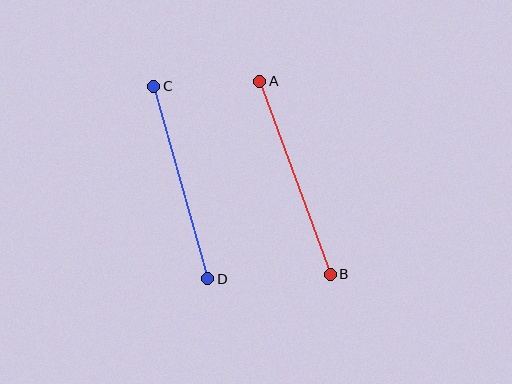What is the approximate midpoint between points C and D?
The midpoint is at approximately (181, 182) pixels.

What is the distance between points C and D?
The distance is approximately 200 pixels.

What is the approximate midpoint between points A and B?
The midpoint is at approximately (295, 178) pixels.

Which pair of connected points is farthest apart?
Points A and B are farthest apart.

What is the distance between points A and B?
The distance is approximately 206 pixels.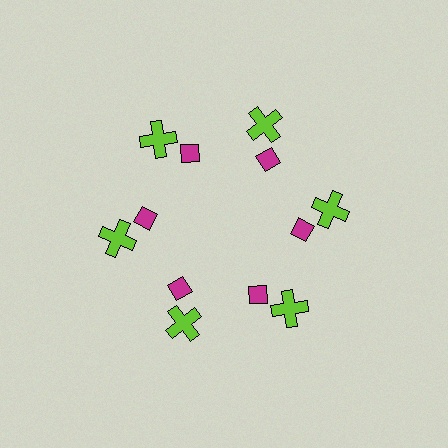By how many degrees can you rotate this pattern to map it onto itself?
The pattern maps onto itself every 60 degrees of rotation.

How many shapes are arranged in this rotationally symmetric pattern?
There are 12 shapes, arranged in 6 groups of 2.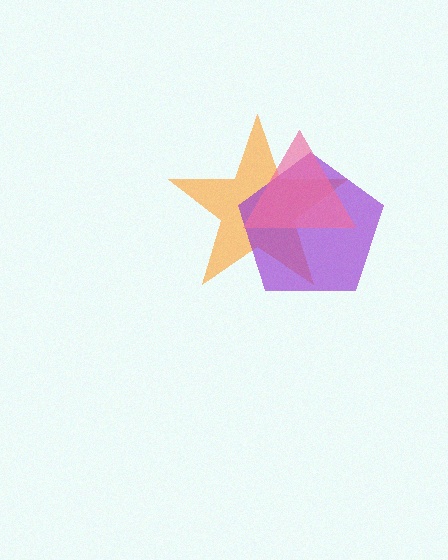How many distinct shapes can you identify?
There are 3 distinct shapes: an orange star, a purple pentagon, a pink triangle.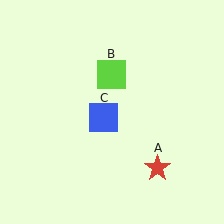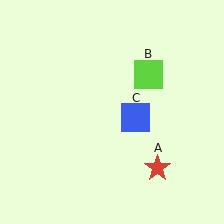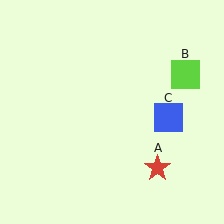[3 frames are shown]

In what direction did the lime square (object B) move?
The lime square (object B) moved right.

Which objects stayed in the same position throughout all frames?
Red star (object A) remained stationary.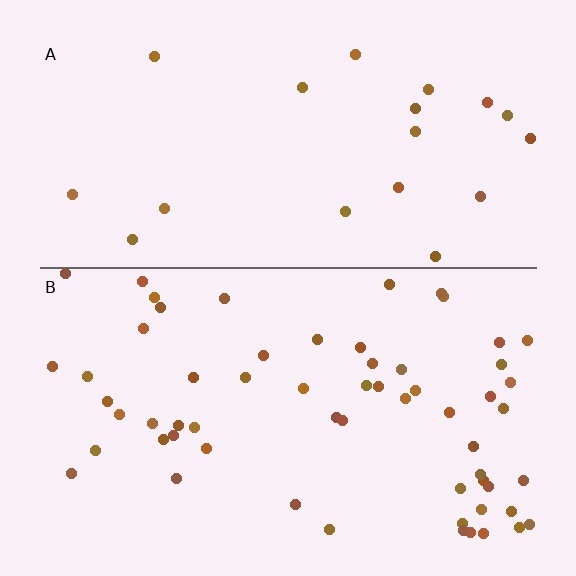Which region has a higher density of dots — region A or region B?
B (the bottom).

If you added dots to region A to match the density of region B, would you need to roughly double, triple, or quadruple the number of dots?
Approximately triple.